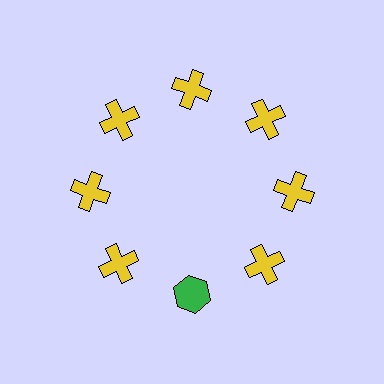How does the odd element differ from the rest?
It differs in both color (green instead of yellow) and shape (hexagon instead of cross).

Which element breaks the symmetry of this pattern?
The green hexagon at roughly the 6 o'clock position breaks the symmetry. All other shapes are yellow crosses.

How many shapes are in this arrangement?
There are 8 shapes arranged in a ring pattern.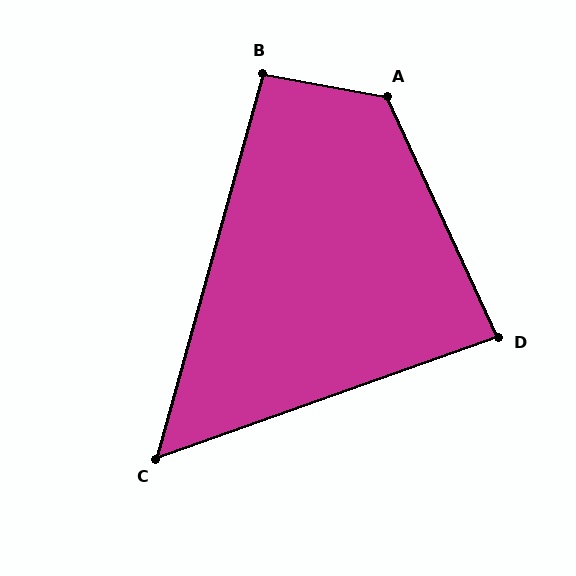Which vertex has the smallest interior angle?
C, at approximately 55 degrees.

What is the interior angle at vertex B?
Approximately 95 degrees (obtuse).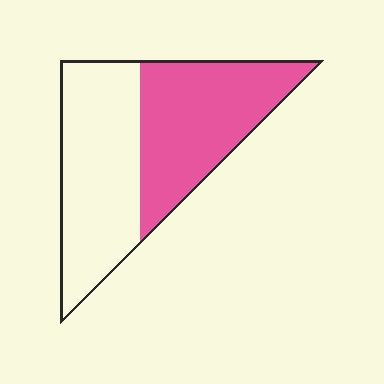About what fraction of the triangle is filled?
About one half (1/2).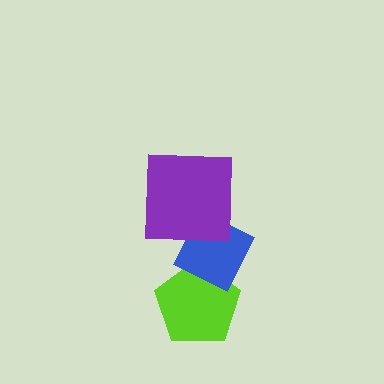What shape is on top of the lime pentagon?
The blue diamond is on top of the lime pentagon.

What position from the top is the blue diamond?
The blue diamond is 2nd from the top.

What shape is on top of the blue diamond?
The purple square is on top of the blue diamond.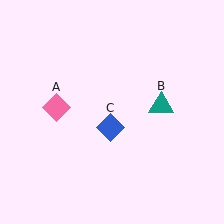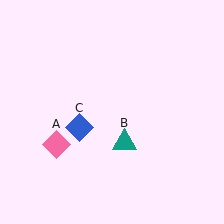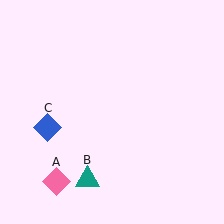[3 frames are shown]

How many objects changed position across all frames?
3 objects changed position: pink diamond (object A), teal triangle (object B), blue diamond (object C).